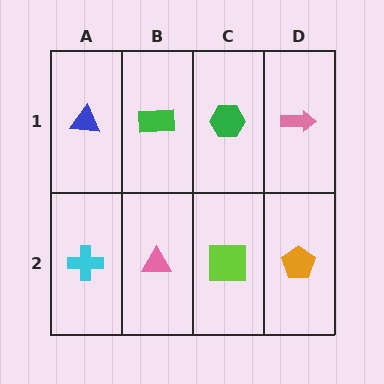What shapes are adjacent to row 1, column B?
A pink triangle (row 2, column B), a blue triangle (row 1, column A), a green hexagon (row 1, column C).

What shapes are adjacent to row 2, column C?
A green hexagon (row 1, column C), a pink triangle (row 2, column B), an orange pentagon (row 2, column D).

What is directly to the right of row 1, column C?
A pink arrow.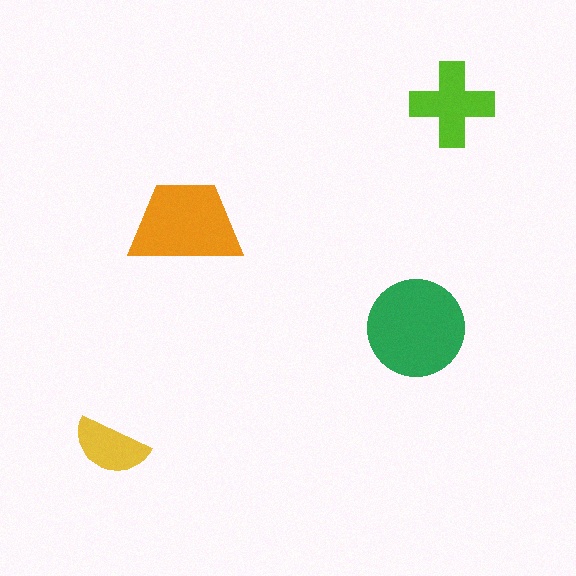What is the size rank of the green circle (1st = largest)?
1st.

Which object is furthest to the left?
The yellow semicircle is leftmost.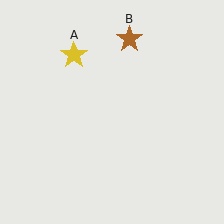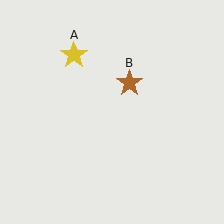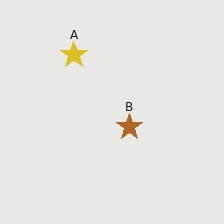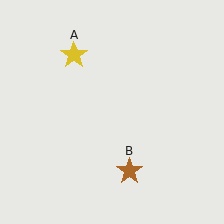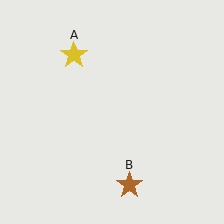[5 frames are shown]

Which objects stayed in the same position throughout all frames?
Yellow star (object A) remained stationary.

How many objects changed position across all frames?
1 object changed position: brown star (object B).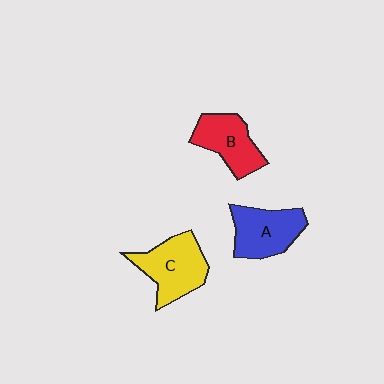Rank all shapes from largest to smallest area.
From largest to smallest: C (yellow), A (blue), B (red).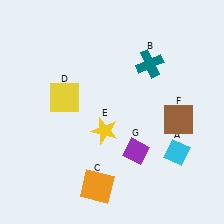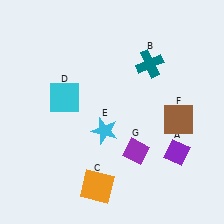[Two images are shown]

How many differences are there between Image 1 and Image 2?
There are 3 differences between the two images.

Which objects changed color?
A changed from cyan to purple. D changed from yellow to cyan. E changed from yellow to cyan.